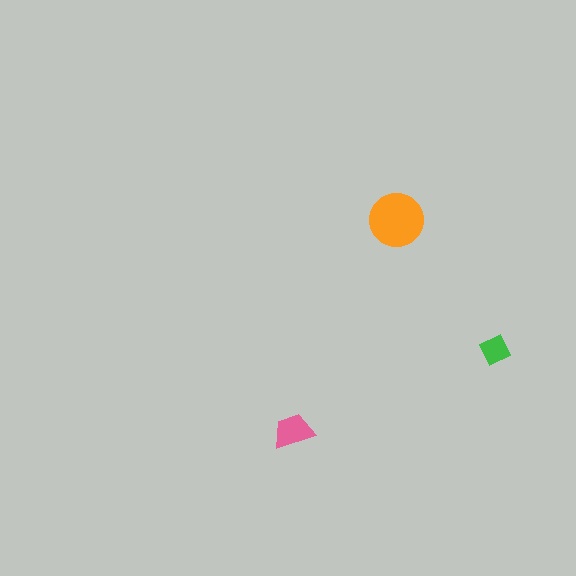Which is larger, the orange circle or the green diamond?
The orange circle.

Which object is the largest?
The orange circle.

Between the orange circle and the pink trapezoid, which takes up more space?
The orange circle.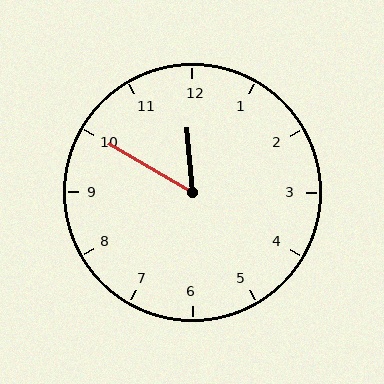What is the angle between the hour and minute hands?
Approximately 55 degrees.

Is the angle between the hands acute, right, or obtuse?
It is acute.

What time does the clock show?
11:50.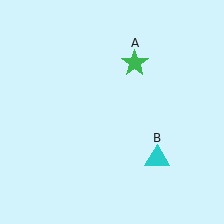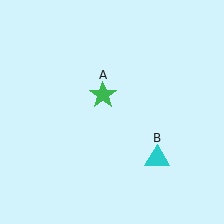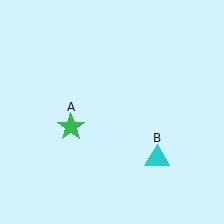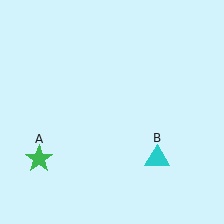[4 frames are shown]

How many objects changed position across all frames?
1 object changed position: green star (object A).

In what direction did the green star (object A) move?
The green star (object A) moved down and to the left.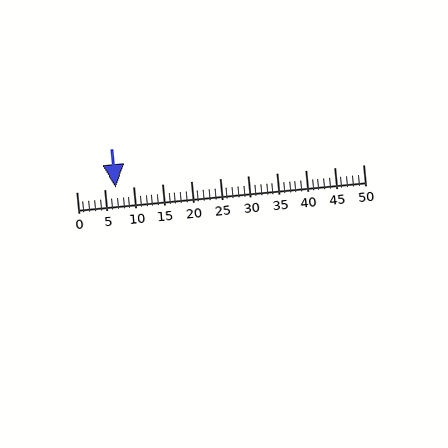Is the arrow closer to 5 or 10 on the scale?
The arrow is closer to 5.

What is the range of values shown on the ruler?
The ruler shows values from 0 to 50.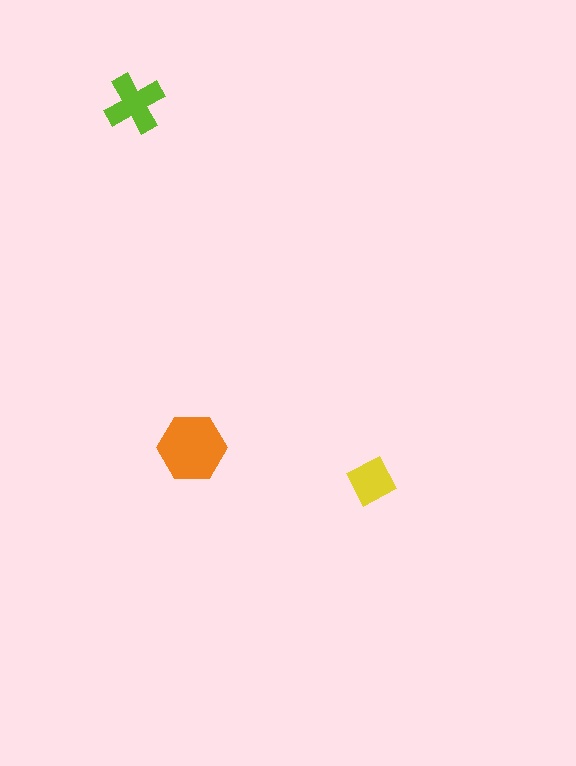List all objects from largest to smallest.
The orange hexagon, the lime cross, the yellow diamond.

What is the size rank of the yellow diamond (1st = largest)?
3rd.